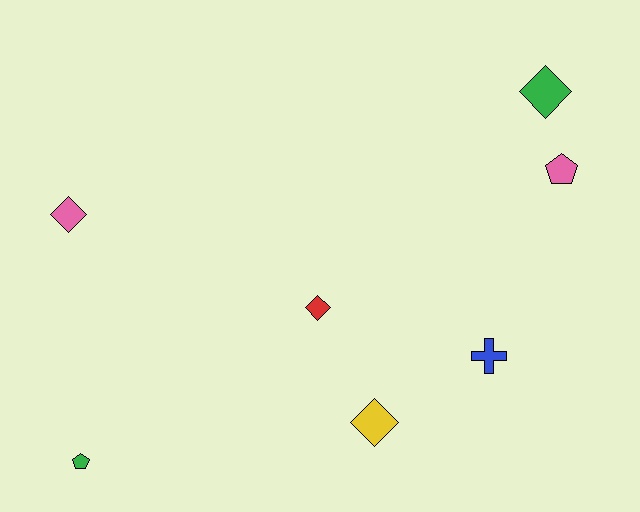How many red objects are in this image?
There is 1 red object.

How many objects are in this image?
There are 7 objects.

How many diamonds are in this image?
There are 4 diamonds.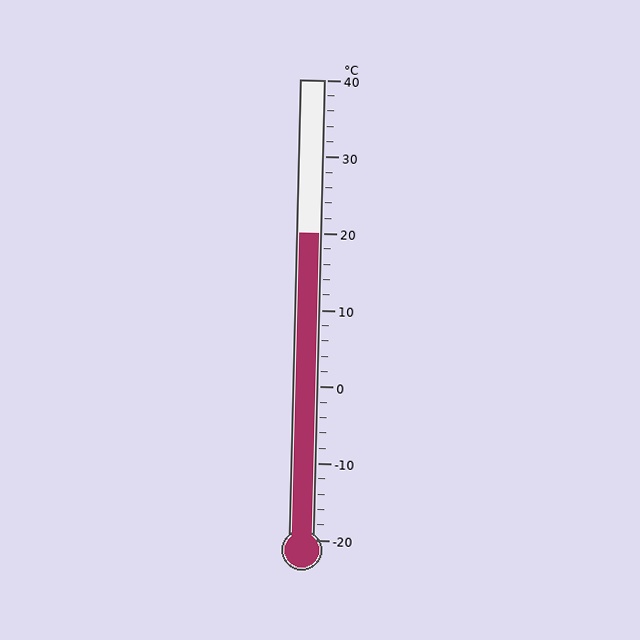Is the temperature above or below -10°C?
The temperature is above -10°C.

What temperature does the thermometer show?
The thermometer shows approximately 20°C.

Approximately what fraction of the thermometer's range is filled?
The thermometer is filled to approximately 65% of its range.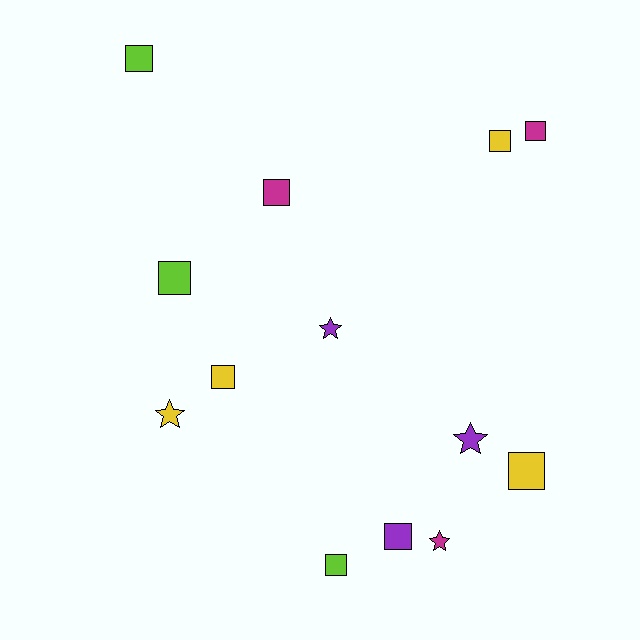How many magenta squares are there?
There are 2 magenta squares.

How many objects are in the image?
There are 13 objects.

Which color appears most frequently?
Yellow, with 4 objects.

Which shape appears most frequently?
Square, with 9 objects.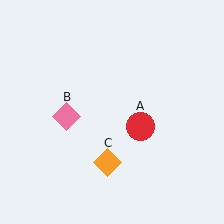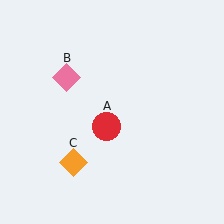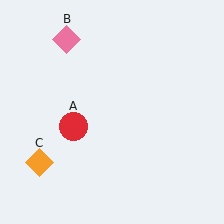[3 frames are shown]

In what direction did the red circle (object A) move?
The red circle (object A) moved left.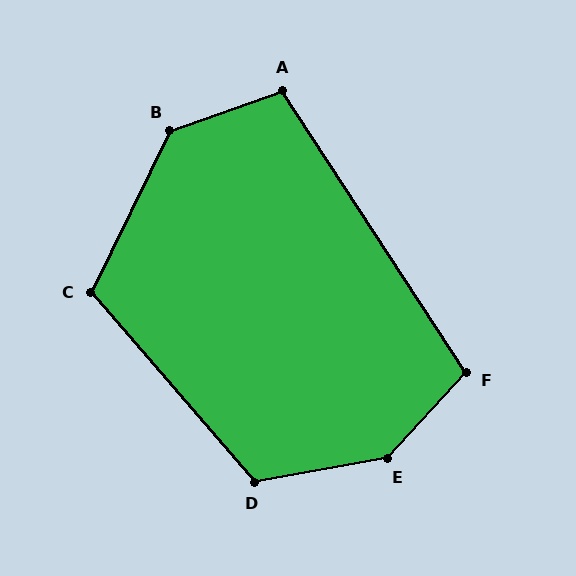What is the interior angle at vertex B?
Approximately 135 degrees (obtuse).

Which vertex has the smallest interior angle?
A, at approximately 104 degrees.